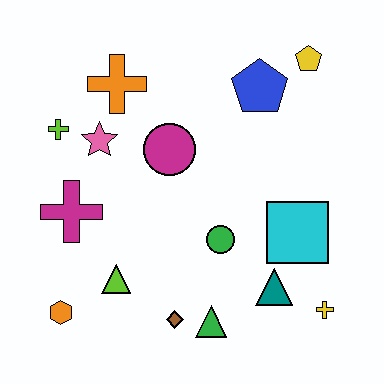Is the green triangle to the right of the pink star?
Yes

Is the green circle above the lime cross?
No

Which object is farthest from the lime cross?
The yellow cross is farthest from the lime cross.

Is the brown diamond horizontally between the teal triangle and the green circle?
No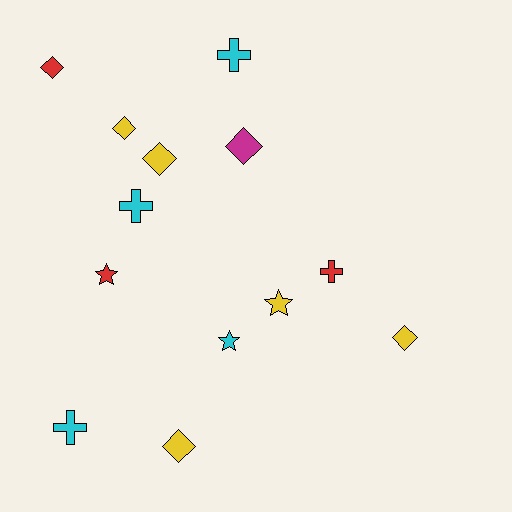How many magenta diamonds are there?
There is 1 magenta diamond.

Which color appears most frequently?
Yellow, with 5 objects.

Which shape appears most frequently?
Diamond, with 6 objects.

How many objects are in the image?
There are 13 objects.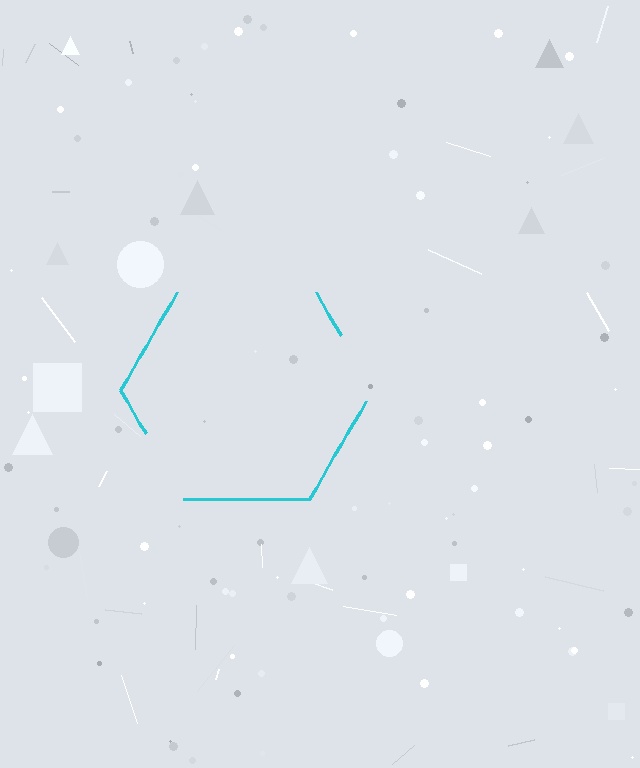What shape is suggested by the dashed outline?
The dashed outline suggests a hexagon.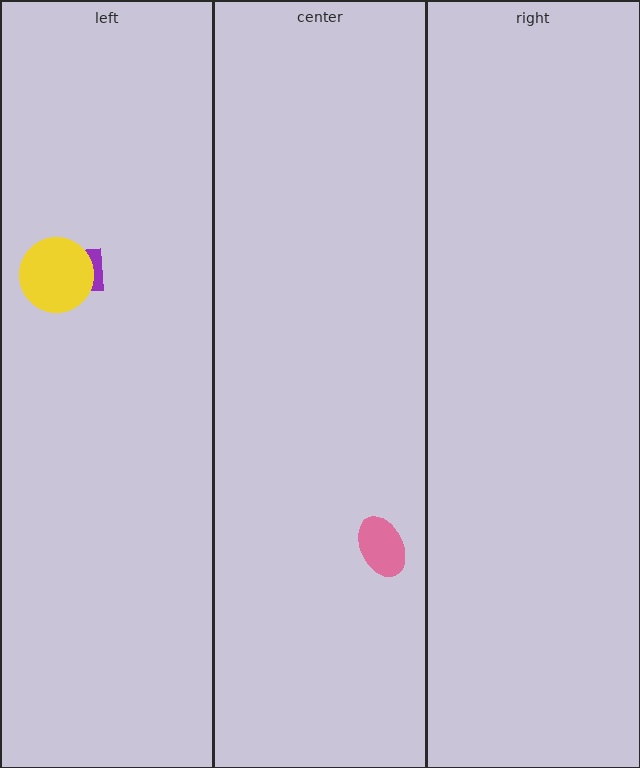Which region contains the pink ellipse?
The center region.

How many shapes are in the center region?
1.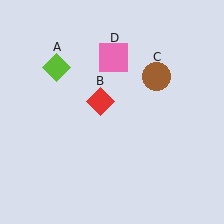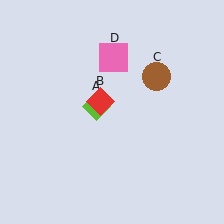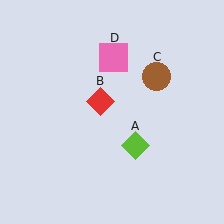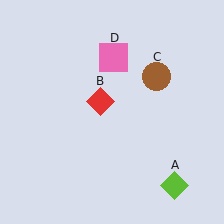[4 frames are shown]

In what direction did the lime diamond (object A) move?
The lime diamond (object A) moved down and to the right.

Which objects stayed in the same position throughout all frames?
Red diamond (object B) and brown circle (object C) and pink square (object D) remained stationary.